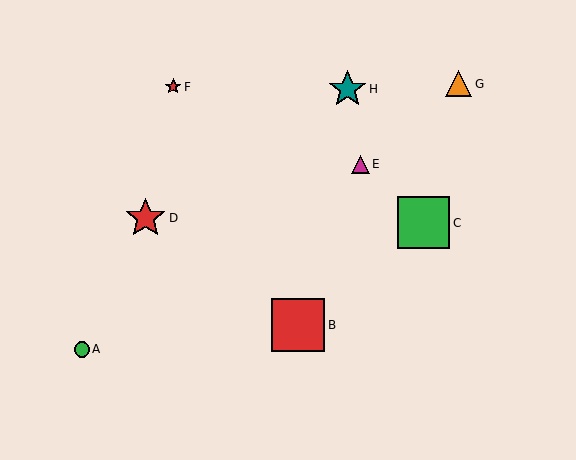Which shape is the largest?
The red square (labeled B) is the largest.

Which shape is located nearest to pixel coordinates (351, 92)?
The teal star (labeled H) at (348, 89) is nearest to that location.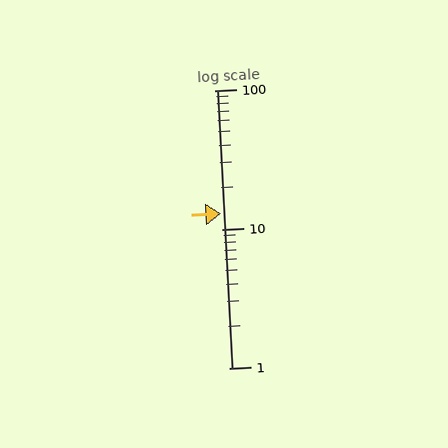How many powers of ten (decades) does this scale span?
The scale spans 2 decades, from 1 to 100.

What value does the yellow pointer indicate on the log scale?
The pointer indicates approximately 13.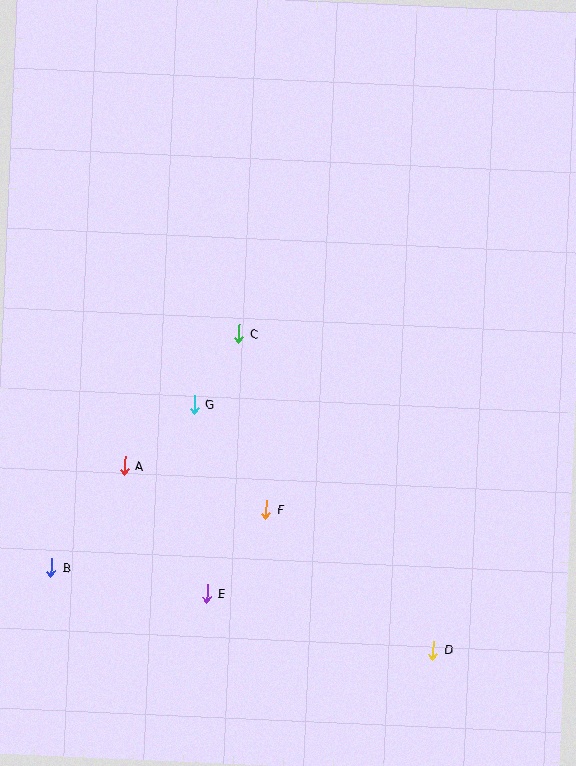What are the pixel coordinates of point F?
Point F is at (266, 509).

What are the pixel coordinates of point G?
Point G is at (194, 404).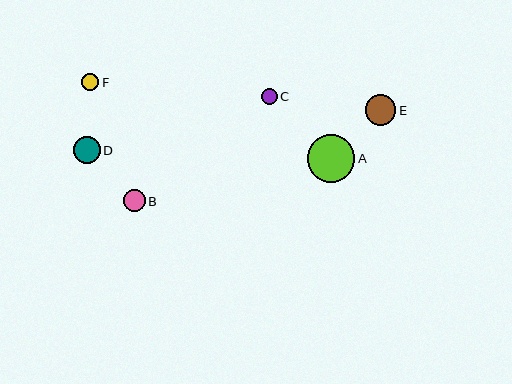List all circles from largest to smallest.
From largest to smallest: A, E, D, B, F, C.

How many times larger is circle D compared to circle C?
Circle D is approximately 1.7 times the size of circle C.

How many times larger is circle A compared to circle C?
Circle A is approximately 3.0 times the size of circle C.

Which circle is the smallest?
Circle C is the smallest with a size of approximately 16 pixels.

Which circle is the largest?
Circle A is the largest with a size of approximately 47 pixels.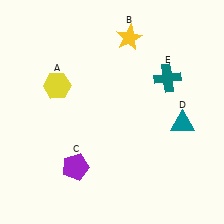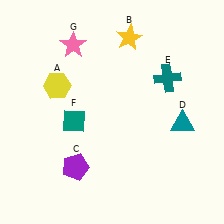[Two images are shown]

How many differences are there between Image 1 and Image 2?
There are 2 differences between the two images.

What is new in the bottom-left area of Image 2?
A teal diamond (F) was added in the bottom-left area of Image 2.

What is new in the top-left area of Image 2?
A pink star (G) was added in the top-left area of Image 2.